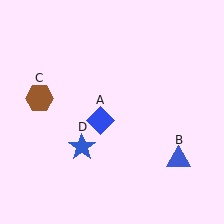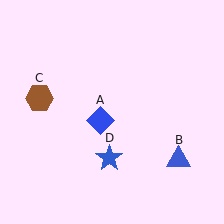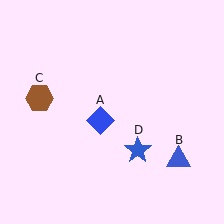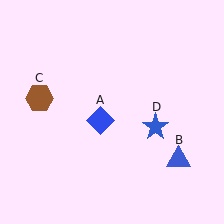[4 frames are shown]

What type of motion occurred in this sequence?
The blue star (object D) rotated counterclockwise around the center of the scene.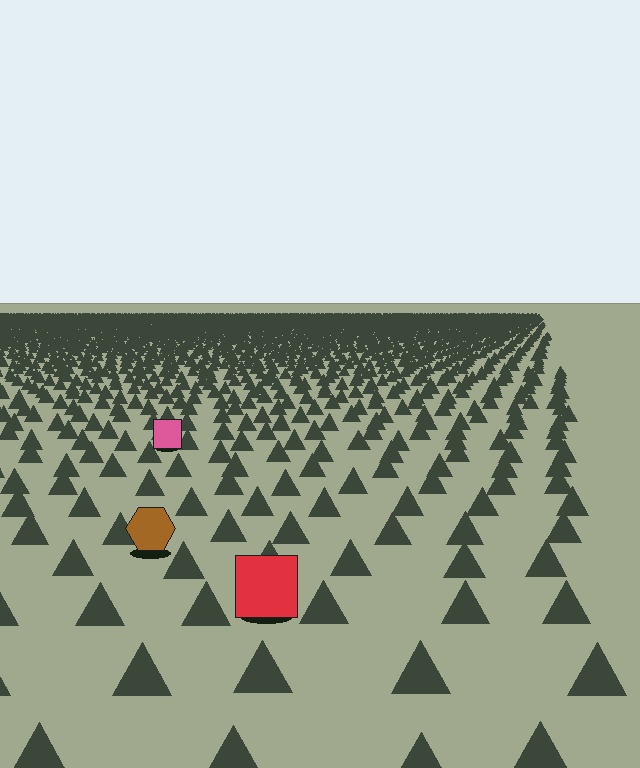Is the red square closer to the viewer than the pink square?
Yes. The red square is closer — you can tell from the texture gradient: the ground texture is coarser near it.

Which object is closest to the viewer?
The red square is closest. The texture marks near it are larger and more spread out.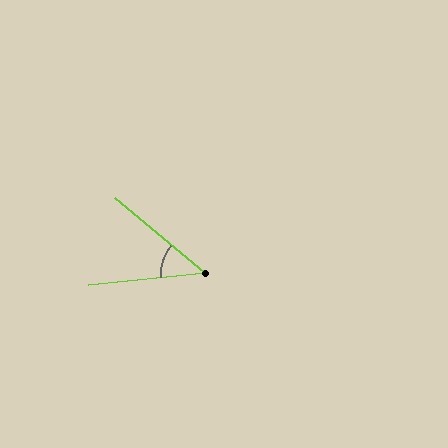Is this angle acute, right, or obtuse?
It is acute.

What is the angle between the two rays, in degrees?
Approximately 45 degrees.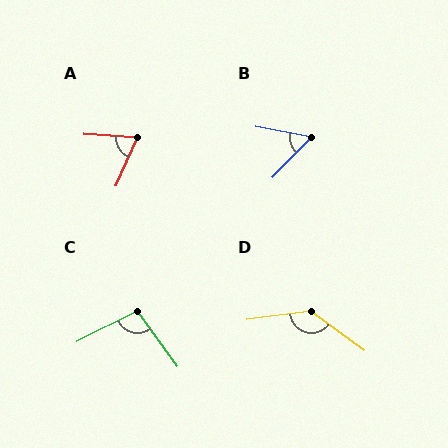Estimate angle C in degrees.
Approximately 100 degrees.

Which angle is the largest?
D, at approximately 136 degrees.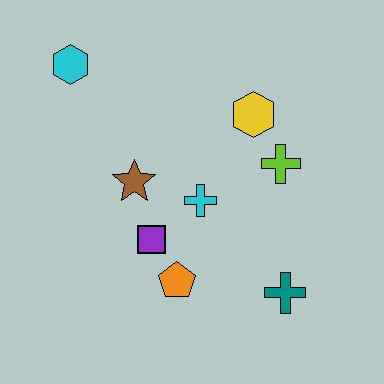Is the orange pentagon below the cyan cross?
Yes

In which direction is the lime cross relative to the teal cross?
The lime cross is above the teal cross.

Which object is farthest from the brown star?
The teal cross is farthest from the brown star.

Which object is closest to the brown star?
The purple square is closest to the brown star.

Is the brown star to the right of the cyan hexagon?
Yes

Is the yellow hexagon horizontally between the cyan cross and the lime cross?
Yes